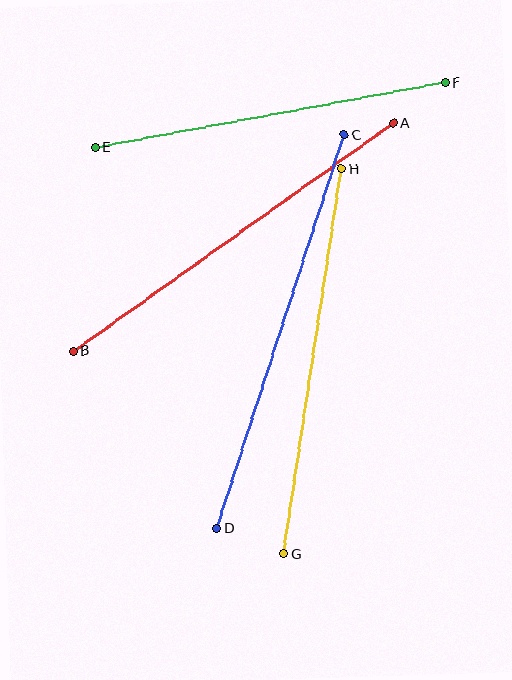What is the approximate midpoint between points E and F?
The midpoint is at approximately (270, 115) pixels.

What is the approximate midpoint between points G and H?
The midpoint is at approximately (312, 362) pixels.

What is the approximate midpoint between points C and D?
The midpoint is at approximately (281, 332) pixels.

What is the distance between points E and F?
The distance is approximately 356 pixels.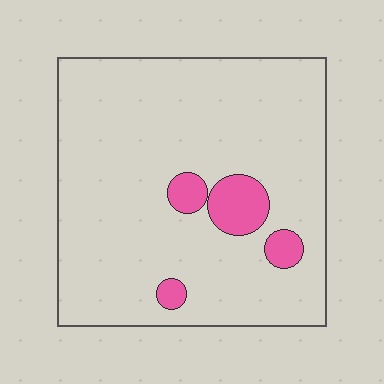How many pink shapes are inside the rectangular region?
4.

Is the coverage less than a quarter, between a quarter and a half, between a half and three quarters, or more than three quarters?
Less than a quarter.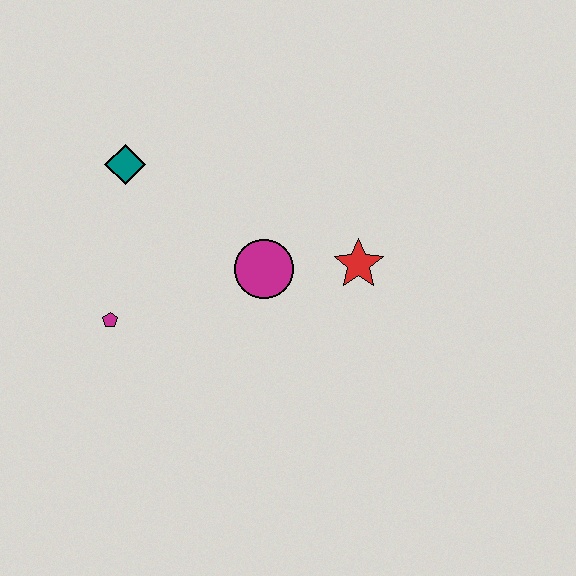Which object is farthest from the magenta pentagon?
The red star is farthest from the magenta pentagon.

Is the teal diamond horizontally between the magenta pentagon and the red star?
Yes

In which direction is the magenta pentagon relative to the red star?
The magenta pentagon is to the left of the red star.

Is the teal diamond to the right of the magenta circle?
No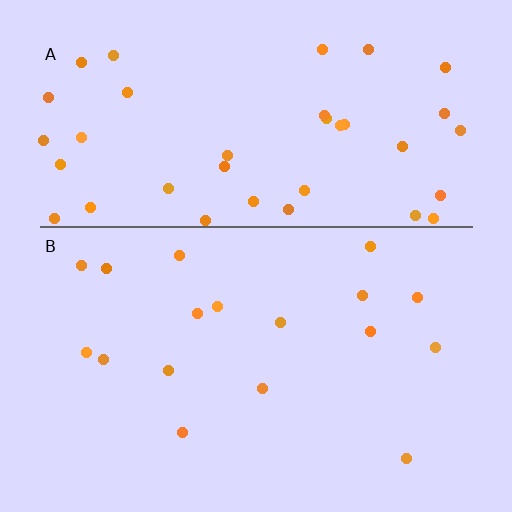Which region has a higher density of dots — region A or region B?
A (the top).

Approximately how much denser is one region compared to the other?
Approximately 2.3× — region A over region B.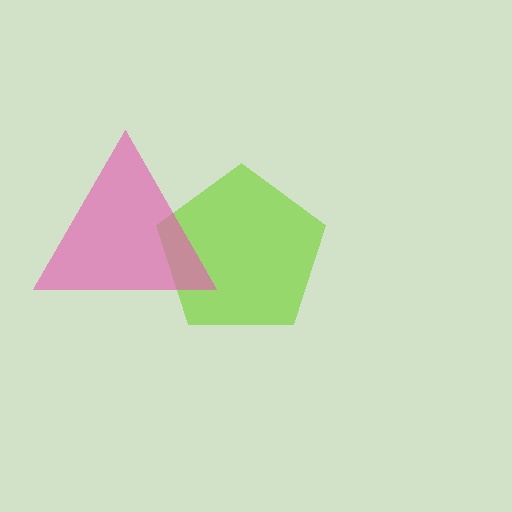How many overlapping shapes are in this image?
There are 2 overlapping shapes in the image.